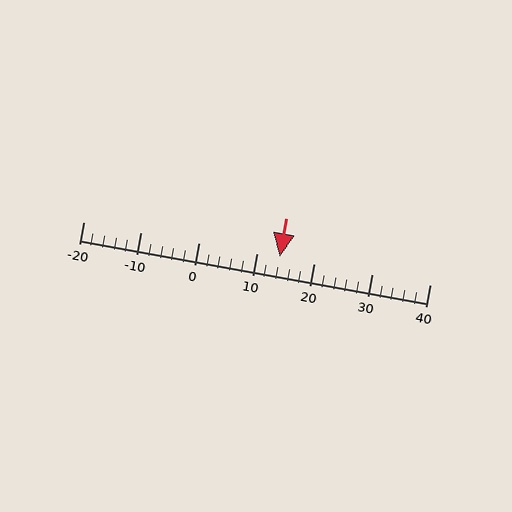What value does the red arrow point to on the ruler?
The red arrow points to approximately 14.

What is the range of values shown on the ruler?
The ruler shows values from -20 to 40.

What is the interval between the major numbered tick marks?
The major tick marks are spaced 10 units apart.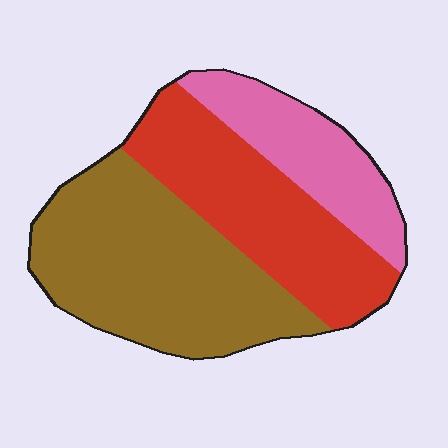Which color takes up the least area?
Pink, at roughly 20%.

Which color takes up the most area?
Brown, at roughly 45%.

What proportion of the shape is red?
Red covers about 35% of the shape.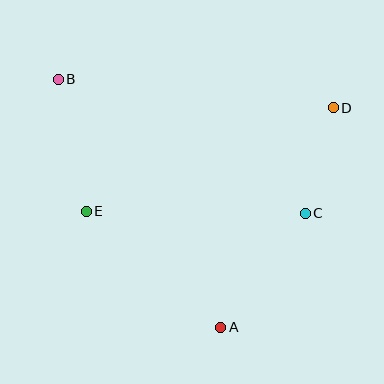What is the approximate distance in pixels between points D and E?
The distance between D and E is approximately 268 pixels.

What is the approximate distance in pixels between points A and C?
The distance between A and C is approximately 142 pixels.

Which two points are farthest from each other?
Points A and B are farthest from each other.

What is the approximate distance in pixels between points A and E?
The distance between A and E is approximately 178 pixels.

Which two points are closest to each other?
Points C and D are closest to each other.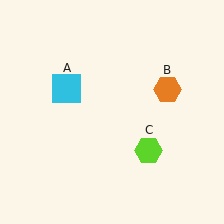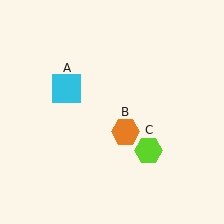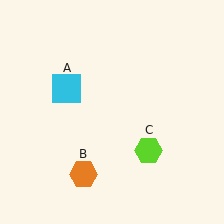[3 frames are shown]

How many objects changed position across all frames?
1 object changed position: orange hexagon (object B).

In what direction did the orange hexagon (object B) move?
The orange hexagon (object B) moved down and to the left.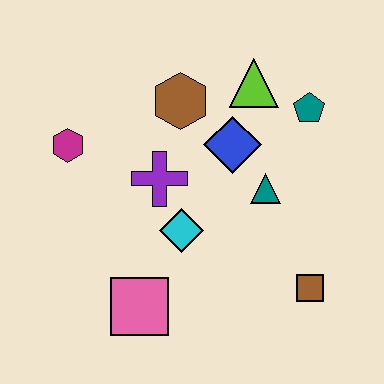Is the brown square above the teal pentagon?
No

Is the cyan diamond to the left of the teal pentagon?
Yes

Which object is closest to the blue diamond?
The teal triangle is closest to the blue diamond.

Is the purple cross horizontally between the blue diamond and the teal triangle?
No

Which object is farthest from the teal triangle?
The magenta hexagon is farthest from the teal triangle.